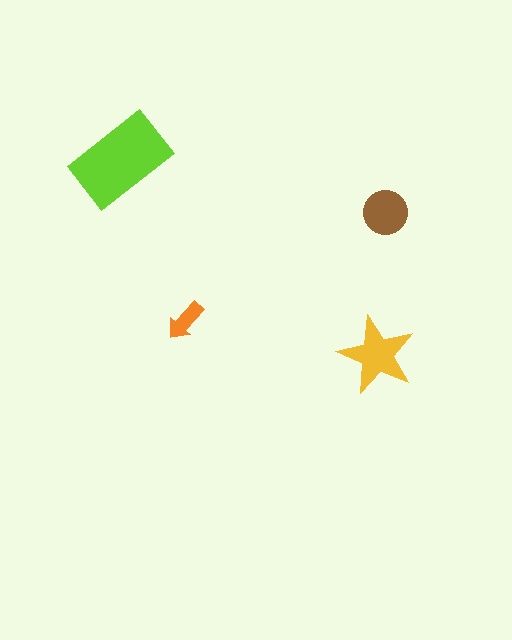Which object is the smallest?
The orange arrow.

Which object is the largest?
The lime rectangle.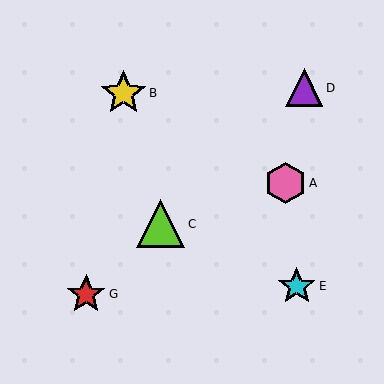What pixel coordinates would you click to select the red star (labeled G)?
Click at (86, 294) to select the red star G.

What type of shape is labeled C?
Shape C is a lime triangle.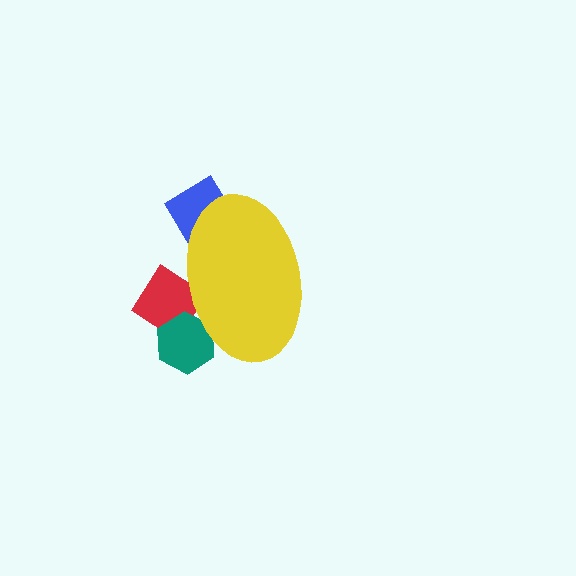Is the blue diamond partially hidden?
Yes, the blue diamond is partially hidden behind the yellow ellipse.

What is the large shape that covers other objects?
A yellow ellipse.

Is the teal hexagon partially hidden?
Yes, the teal hexagon is partially hidden behind the yellow ellipse.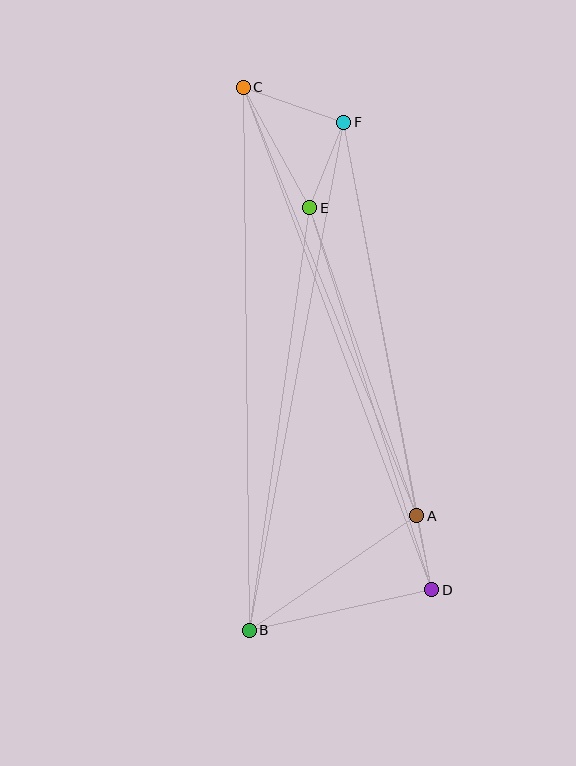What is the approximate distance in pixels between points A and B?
The distance between A and B is approximately 203 pixels.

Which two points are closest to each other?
Points A and D are closest to each other.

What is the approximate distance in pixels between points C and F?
The distance between C and F is approximately 107 pixels.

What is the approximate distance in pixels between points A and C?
The distance between A and C is approximately 462 pixels.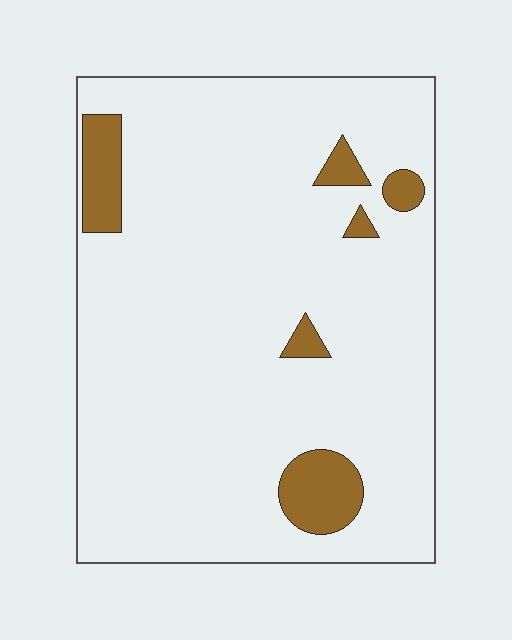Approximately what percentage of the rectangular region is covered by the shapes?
Approximately 10%.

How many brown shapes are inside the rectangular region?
6.